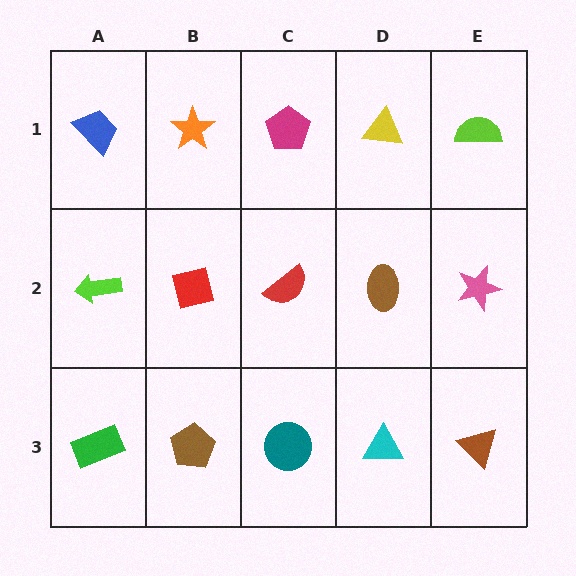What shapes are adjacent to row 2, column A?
A blue trapezoid (row 1, column A), a green rectangle (row 3, column A), a red square (row 2, column B).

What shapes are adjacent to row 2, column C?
A magenta pentagon (row 1, column C), a teal circle (row 3, column C), a red square (row 2, column B), a brown ellipse (row 2, column D).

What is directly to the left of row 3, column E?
A cyan triangle.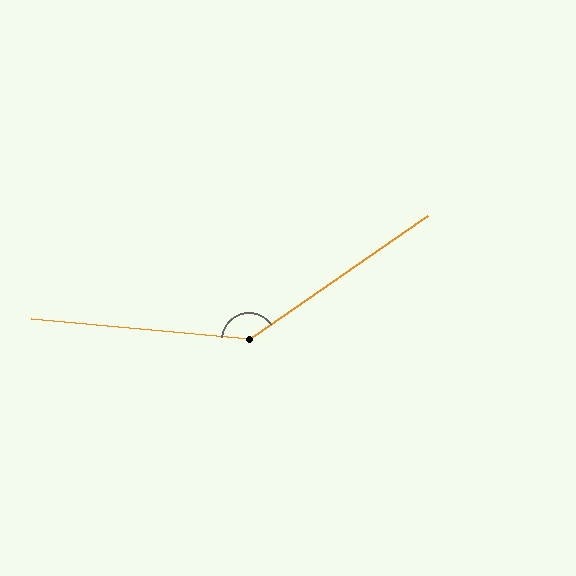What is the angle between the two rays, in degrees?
Approximately 140 degrees.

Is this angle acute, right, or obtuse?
It is obtuse.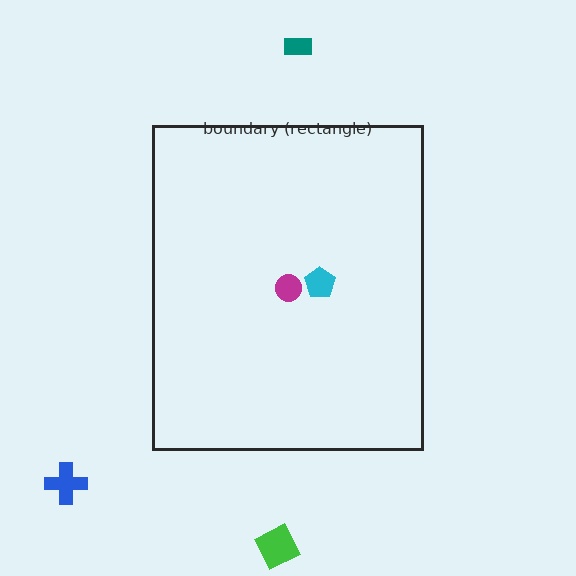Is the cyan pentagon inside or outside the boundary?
Inside.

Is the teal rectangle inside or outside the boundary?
Outside.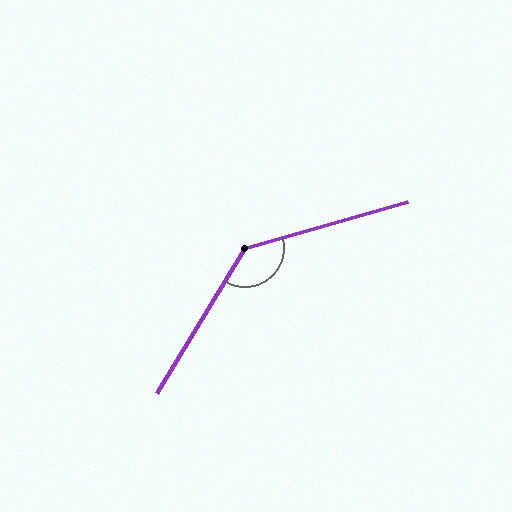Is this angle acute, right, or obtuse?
It is obtuse.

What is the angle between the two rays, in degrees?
Approximately 137 degrees.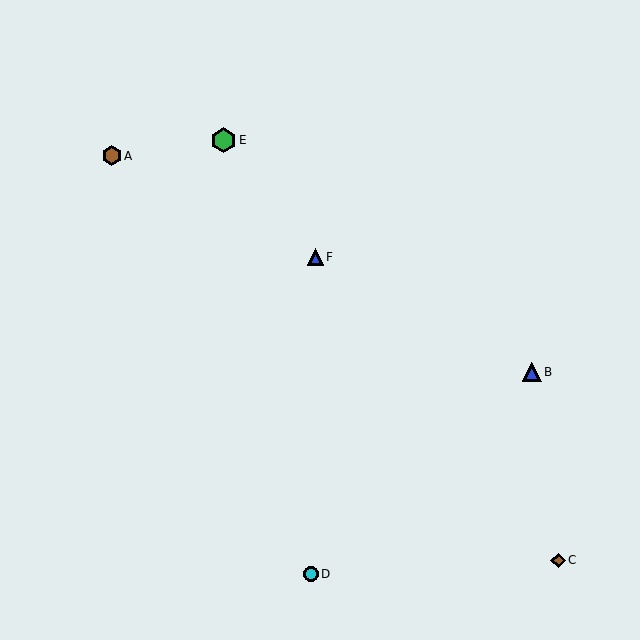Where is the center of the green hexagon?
The center of the green hexagon is at (223, 140).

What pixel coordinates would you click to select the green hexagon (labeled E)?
Click at (223, 140) to select the green hexagon E.